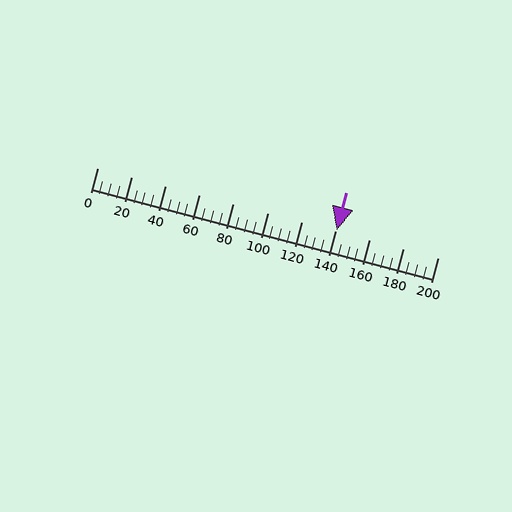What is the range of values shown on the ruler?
The ruler shows values from 0 to 200.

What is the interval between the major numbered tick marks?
The major tick marks are spaced 20 units apart.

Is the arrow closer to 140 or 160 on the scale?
The arrow is closer to 140.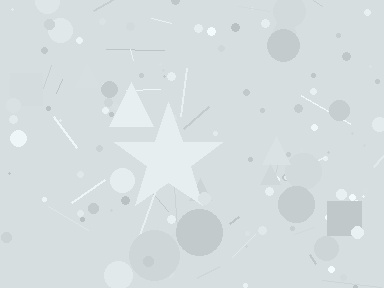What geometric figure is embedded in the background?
A star is embedded in the background.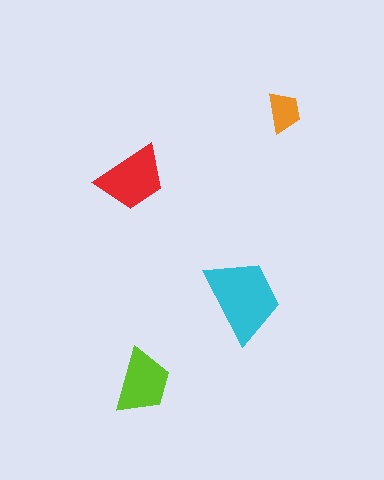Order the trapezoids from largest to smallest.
the cyan one, the red one, the lime one, the orange one.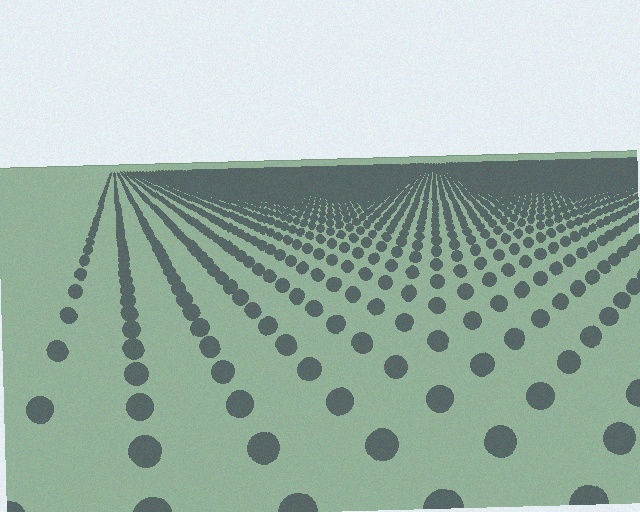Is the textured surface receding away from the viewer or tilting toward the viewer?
The surface is receding away from the viewer. Texture elements get smaller and denser toward the top.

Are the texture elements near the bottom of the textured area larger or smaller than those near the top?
Larger. Near the bottom, elements are closer to the viewer and appear at a bigger on-screen size.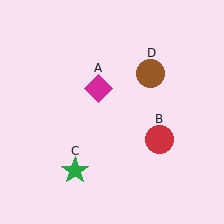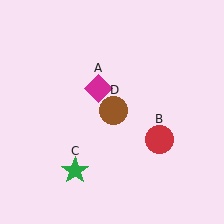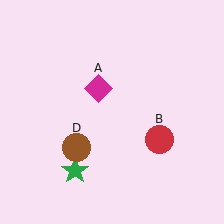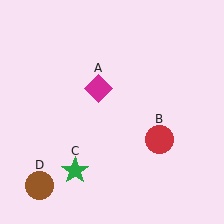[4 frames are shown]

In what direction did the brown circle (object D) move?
The brown circle (object D) moved down and to the left.